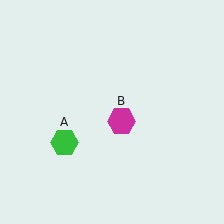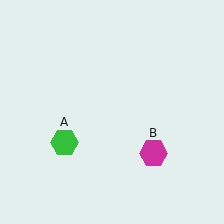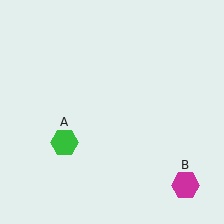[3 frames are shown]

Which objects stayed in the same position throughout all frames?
Green hexagon (object A) remained stationary.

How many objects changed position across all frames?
1 object changed position: magenta hexagon (object B).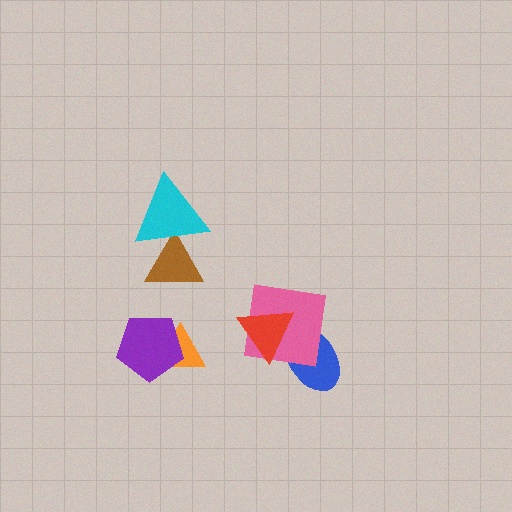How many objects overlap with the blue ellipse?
2 objects overlap with the blue ellipse.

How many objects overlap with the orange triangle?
1 object overlaps with the orange triangle.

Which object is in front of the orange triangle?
The purple pentagon is in front of the orange triangle.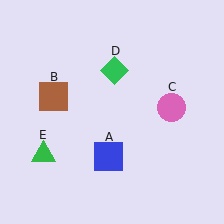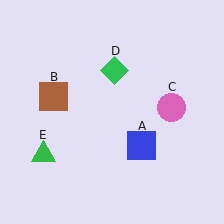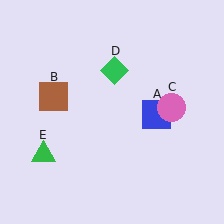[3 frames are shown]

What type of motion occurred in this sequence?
The blue square (object A) rotated counterclockwise around the center of the scene.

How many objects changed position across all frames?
1 object changed position: blue square (object A).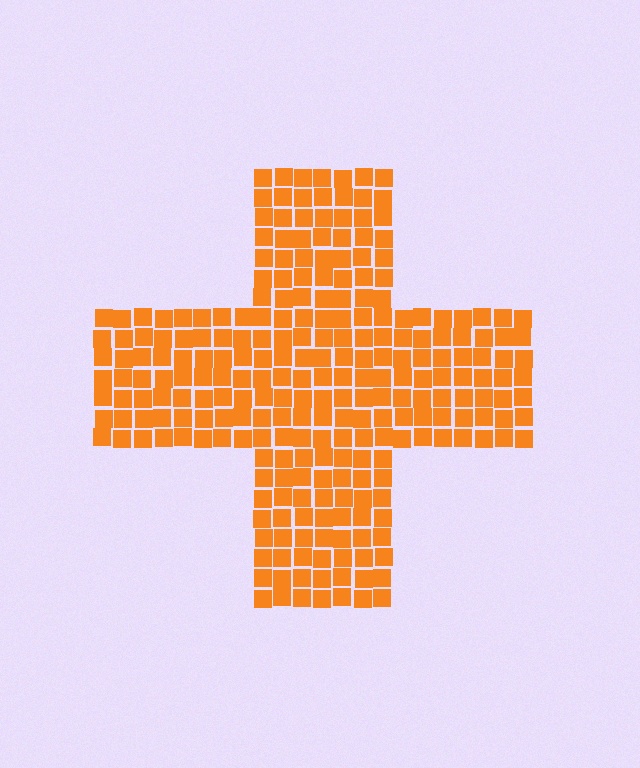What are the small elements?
The small elements are squares.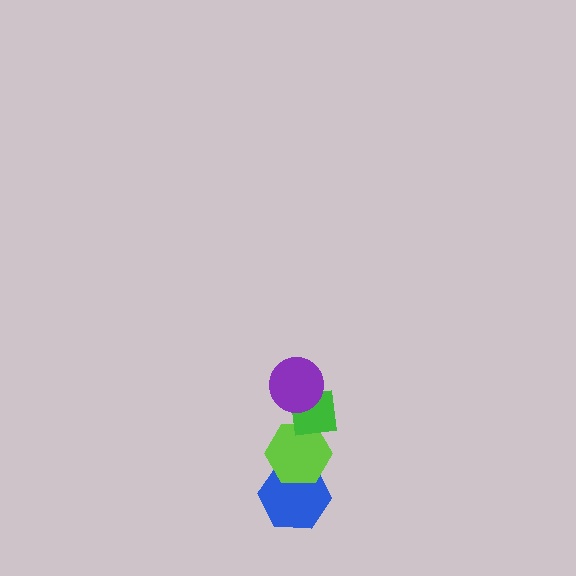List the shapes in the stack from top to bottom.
From top to bottom: the purple circle, the green square, the lime hexagon, the blue hexagon.